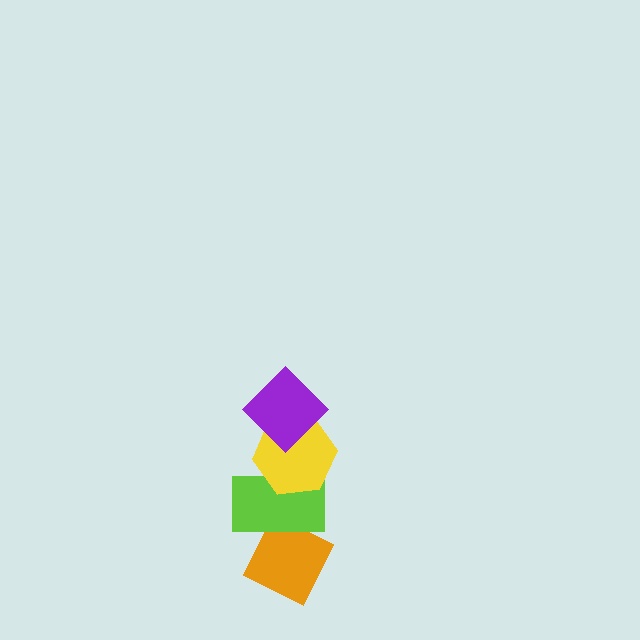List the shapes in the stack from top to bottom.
From top to bottom: the purple diamond, the yellow hexagon, the lime rectangle, the orange diamond.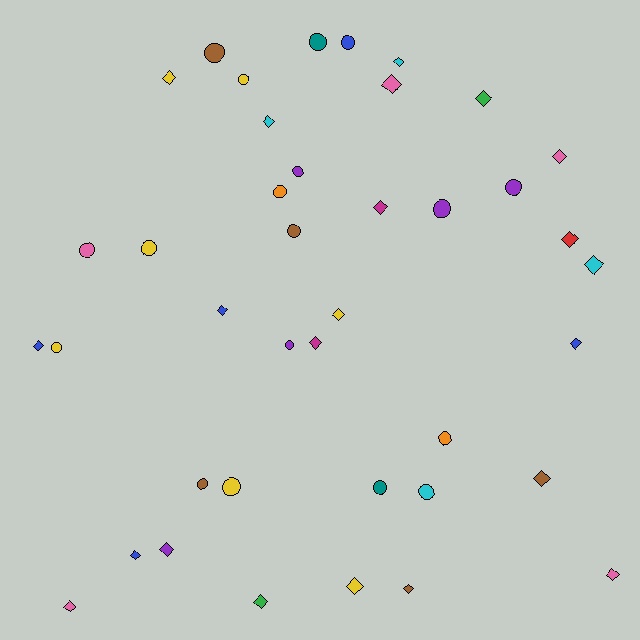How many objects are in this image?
There are 40 objects.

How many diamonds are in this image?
There are 22 diamonds.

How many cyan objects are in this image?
There are 4 cyan objects.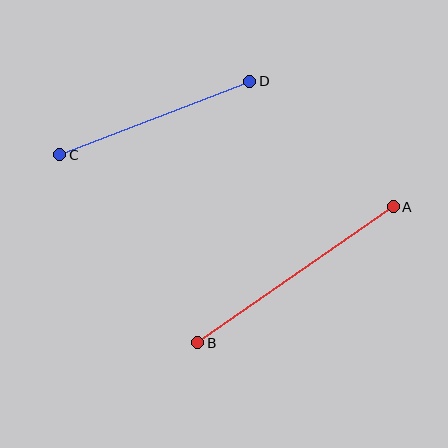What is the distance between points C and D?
The distance is approximately 203 pixels.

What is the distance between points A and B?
The distance is approximately 238 pixels.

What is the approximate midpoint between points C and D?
The midpoint is at approximately (155, 118) pixels.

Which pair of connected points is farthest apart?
Points A and B are farthest apart.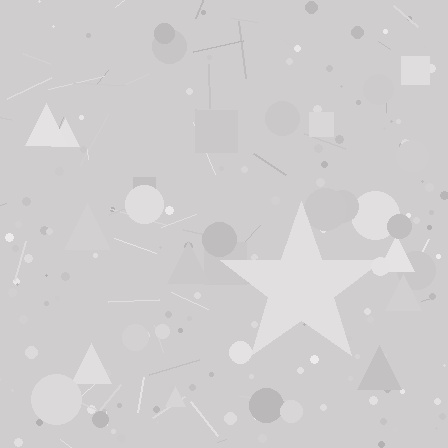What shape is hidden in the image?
A star is hidden in the image.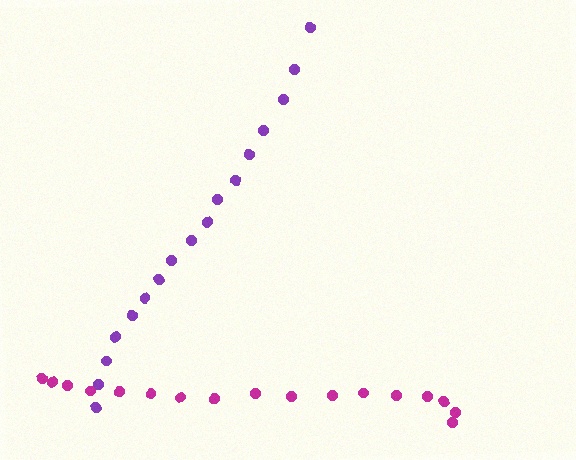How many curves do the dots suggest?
There are 2 distinct paths.